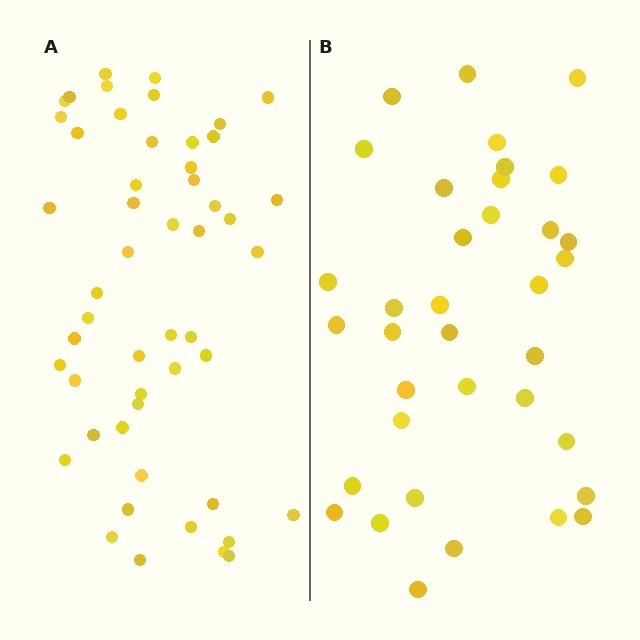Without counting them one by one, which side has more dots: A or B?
Region A (the left region) has more dots.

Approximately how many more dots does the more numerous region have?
Region A has approximately 15 more dots than region B.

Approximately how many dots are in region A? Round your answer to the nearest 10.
About 50 dots. (The exact count is 51, which rounds to 50.)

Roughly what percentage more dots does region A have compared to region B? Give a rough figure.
About 40% more.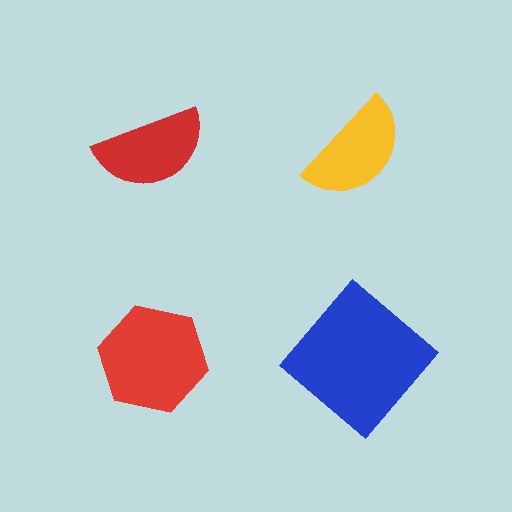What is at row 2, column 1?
A red hexagon.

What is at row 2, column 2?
A blue diamond.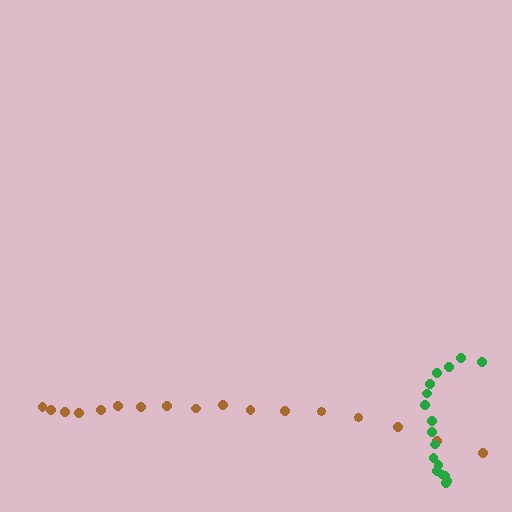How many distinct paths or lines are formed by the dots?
There are 2 distinct paths.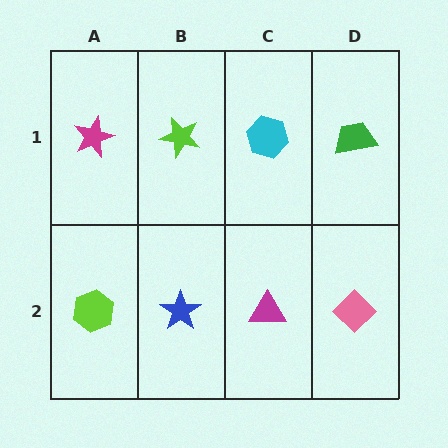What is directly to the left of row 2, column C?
A blue star.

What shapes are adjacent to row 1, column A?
A lime hexagon (row 2, column A), a lime star (row 1, column B).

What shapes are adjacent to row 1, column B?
A blue star (row 2, column B), a magenta star (row 1, column A), a cyan hexagon (row 1, column C).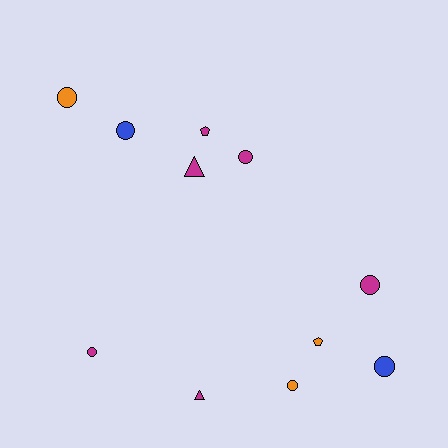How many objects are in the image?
There are 11 objects.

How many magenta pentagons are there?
There is 1 magenta pentagon.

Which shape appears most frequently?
Circle, with 7 objects.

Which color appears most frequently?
Magenta, with 6 objects.